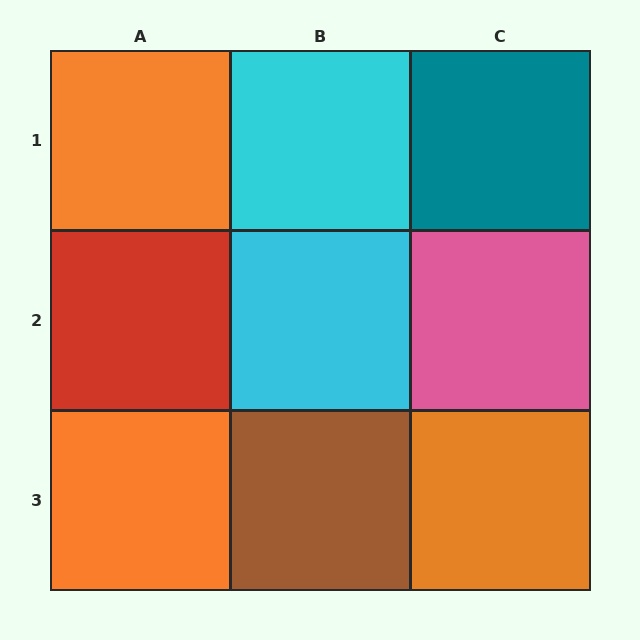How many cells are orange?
3 cells are orange.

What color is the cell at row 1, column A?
Orange.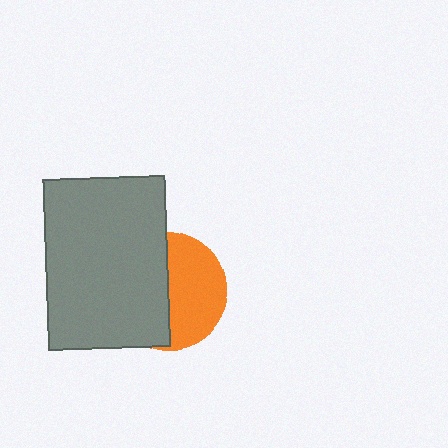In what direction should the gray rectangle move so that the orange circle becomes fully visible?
The gray rectangle should move left. That is the shortest direction to clear the overlap and leave the orange circle fully visible.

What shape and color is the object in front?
The object in front is a gray rectangle.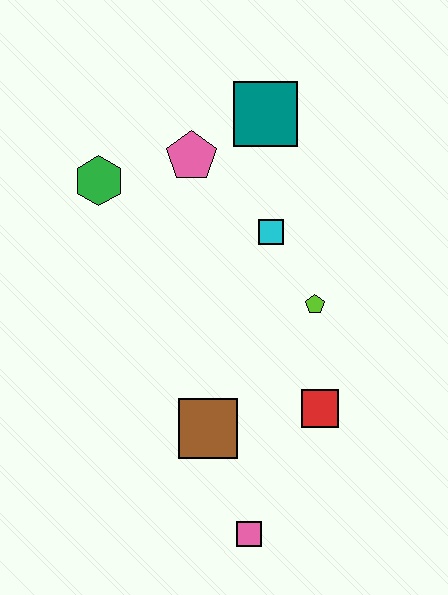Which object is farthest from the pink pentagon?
The pink square is farthest from the pink pentagon.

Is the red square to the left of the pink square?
No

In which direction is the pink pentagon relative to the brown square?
The pink pentagon is above the brown square.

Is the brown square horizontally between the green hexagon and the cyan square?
Yes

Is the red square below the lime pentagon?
Yes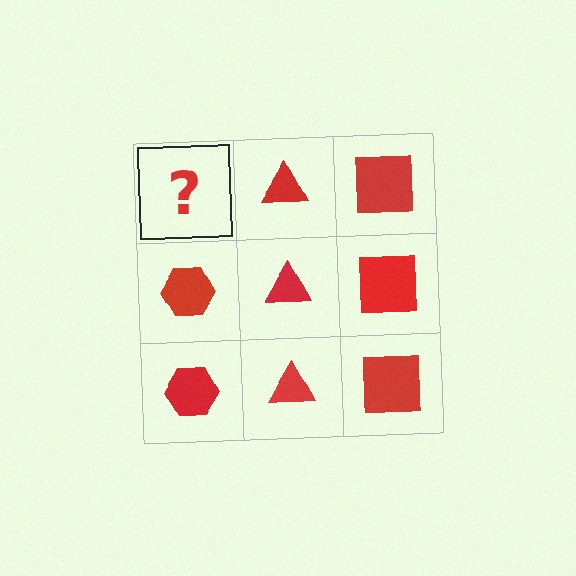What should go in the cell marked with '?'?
The missing cell should contain a red hexagon.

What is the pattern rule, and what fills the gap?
The rule is that each column has a consistent shape. The gap should be filled with a red hexagon.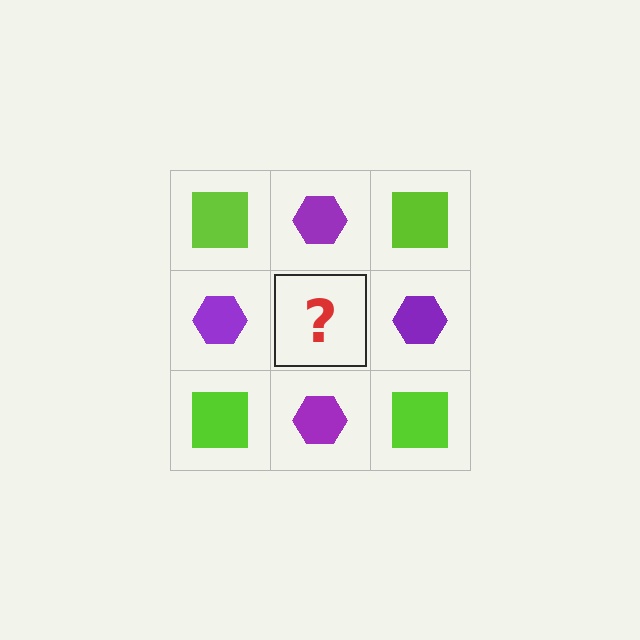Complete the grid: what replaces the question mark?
The question mark should be replaced with a lime square.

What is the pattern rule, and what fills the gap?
The rule is that it alternates lime square and purple hexagon in a checkerboard pattern. The gap should be filled with a lime square.